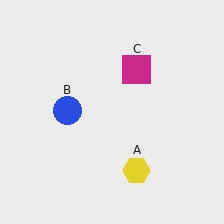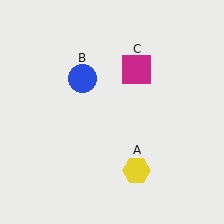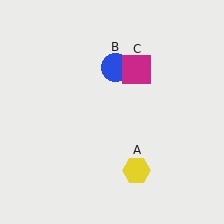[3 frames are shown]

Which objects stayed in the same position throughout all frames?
Yellow hexagon (object A) and magenta square (object C) remained stationary.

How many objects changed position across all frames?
1 object changed position: blue circle (object B).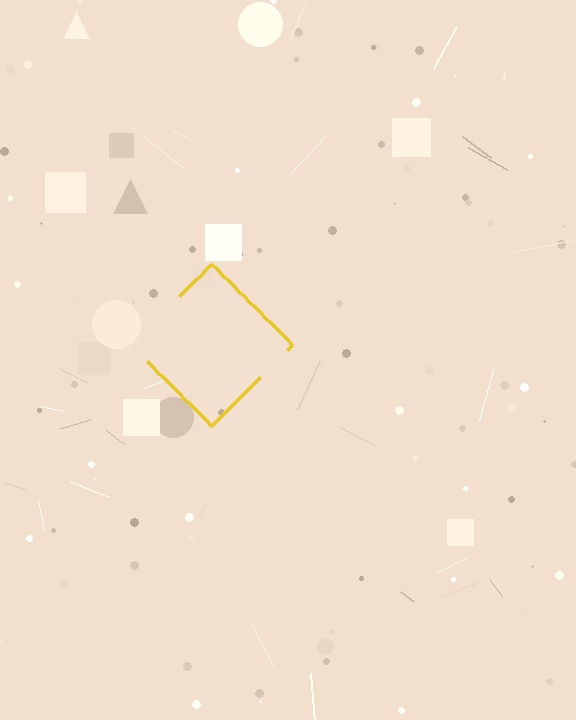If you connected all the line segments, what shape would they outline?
They would outline a diamond.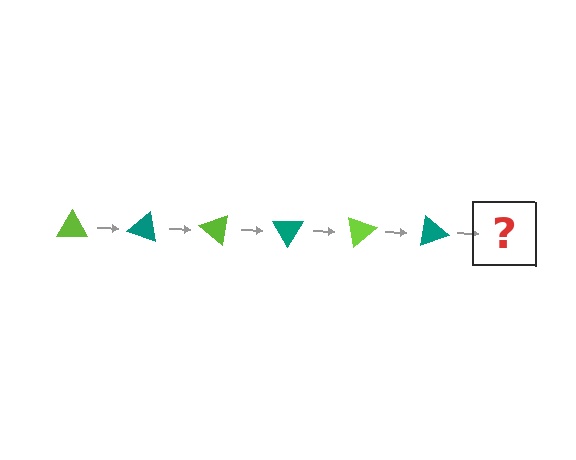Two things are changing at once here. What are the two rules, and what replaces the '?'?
The two rules are that it rotates 20 degrees each step and the color cycles through lime and teal. The '?' should be a lime triangle, rotated 120 degrees from the start.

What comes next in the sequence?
The next element should be a lime triangle, rotated 120 degrees from the start.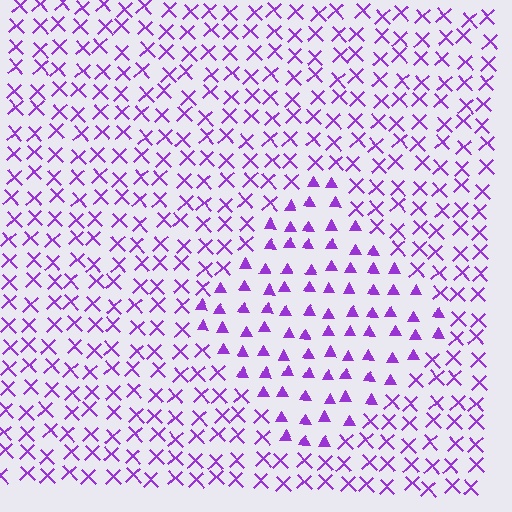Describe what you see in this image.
The image is filled with small purple elements arranged in a uniform grid. A diamond-shaped region contains triangles, while the surrounding area contains X marks. The boundary is defined purely by the change in element shape.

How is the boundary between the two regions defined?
The boundary is defined by a change in element shape: triangles inside vs. X marks outside. All elements share the same color and spacing.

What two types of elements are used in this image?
The image uses triangles inside the diamond region and X marks outside it.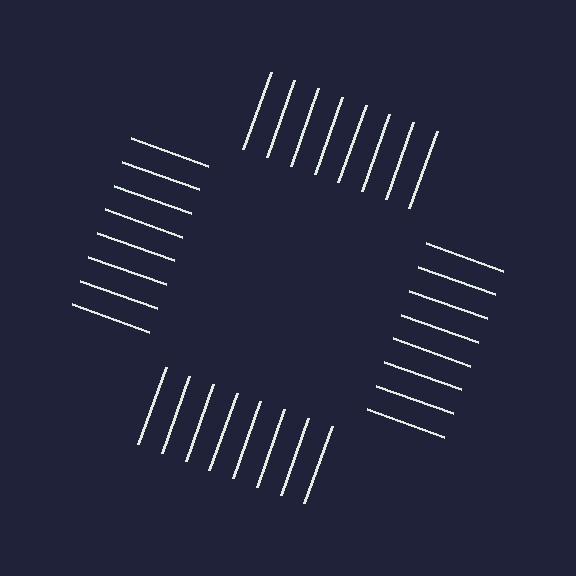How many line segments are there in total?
32 — 8 along each of the 4 edges.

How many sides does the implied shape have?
4 sides — the line-ends trace a square.